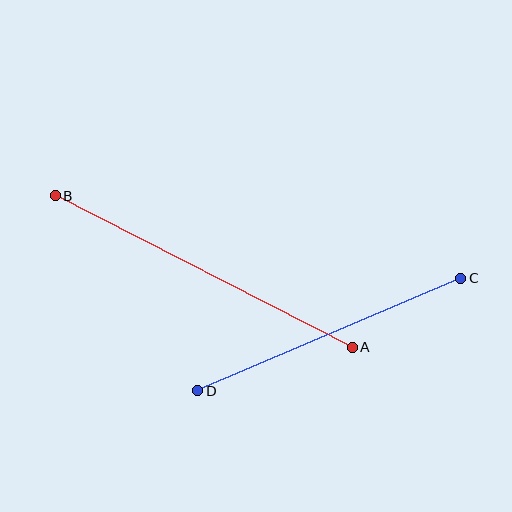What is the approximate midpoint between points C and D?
The midpoint is at approximately (329, 334) pixels.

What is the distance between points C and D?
The distance is approximately 286 pixels.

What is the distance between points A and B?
The distance is approximately 334 pixels.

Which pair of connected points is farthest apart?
Points A and B are farthest apart.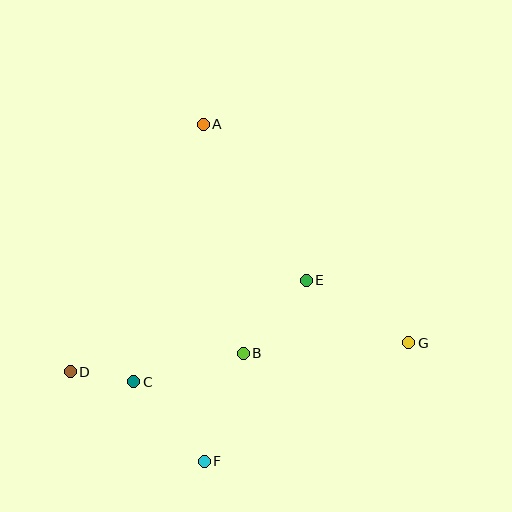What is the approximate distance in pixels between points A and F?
The distance between A and F is approximately 337 pixels.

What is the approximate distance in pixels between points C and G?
The distance between C and G is approximately 278 pixels.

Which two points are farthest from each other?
Points D and G are farthest from each other.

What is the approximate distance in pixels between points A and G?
The distance between A and G is approximately 300 pixels.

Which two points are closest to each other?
Points C and D are closest to each other.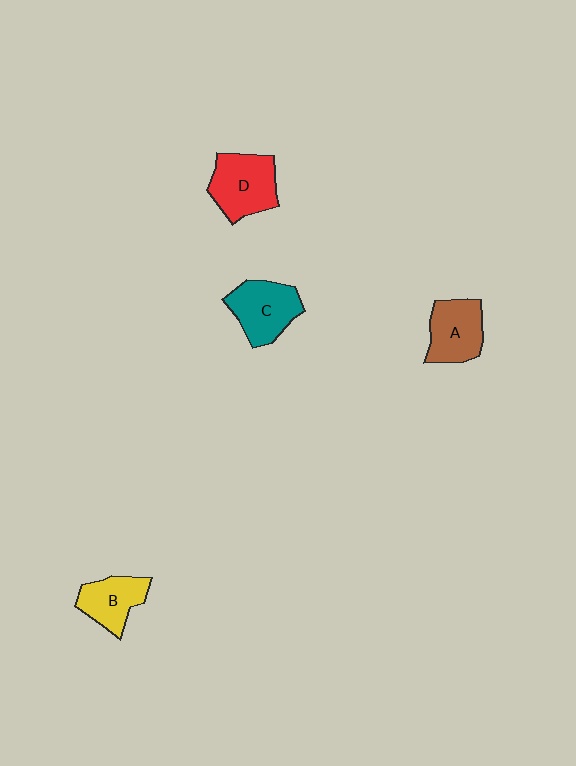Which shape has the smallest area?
Shape B (yellow).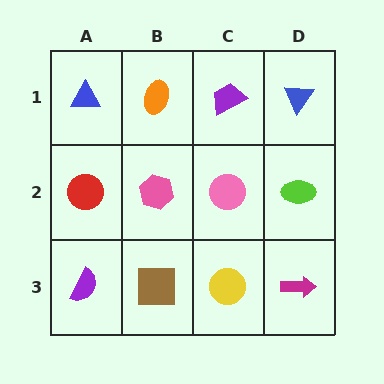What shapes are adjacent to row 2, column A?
A blue triangle (row 1, column A), a purple semicircle (row 3, column A), a pink hexagon (row 2, column B).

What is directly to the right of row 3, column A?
A brown square.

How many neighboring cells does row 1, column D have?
2.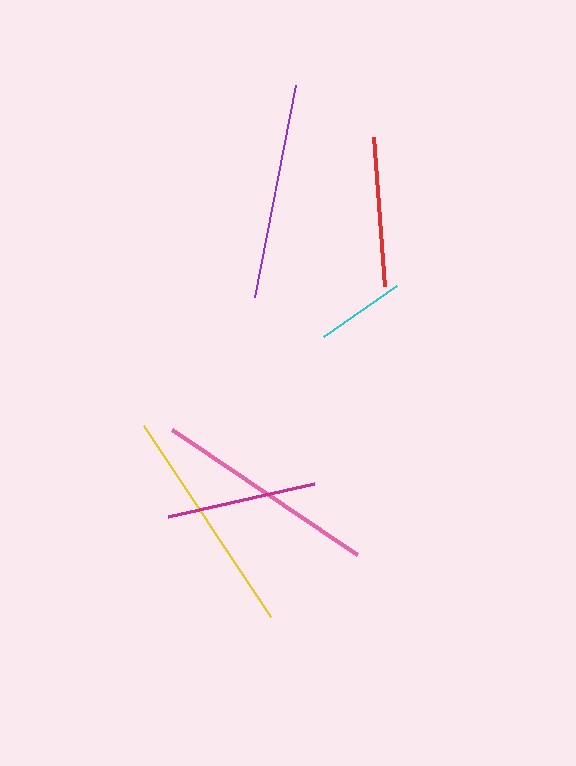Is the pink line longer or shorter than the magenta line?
The pink line is longer than the magenta line.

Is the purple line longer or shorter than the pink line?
The pink line is longer than the purple line.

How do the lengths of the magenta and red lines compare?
The magenta and red lines are approximately the same length.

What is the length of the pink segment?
The pink segment is approximately 223 pixels long.